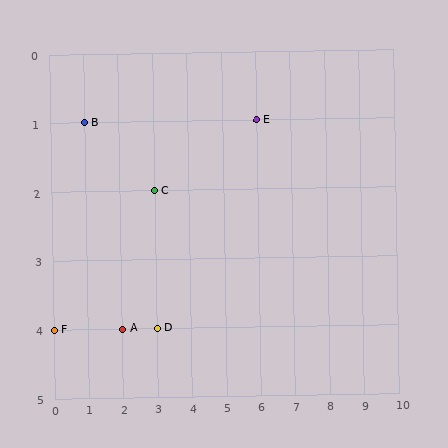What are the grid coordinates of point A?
Point A is at grid coordinates (2, 4).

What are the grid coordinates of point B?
Point B is at grid coordinates (1, 1).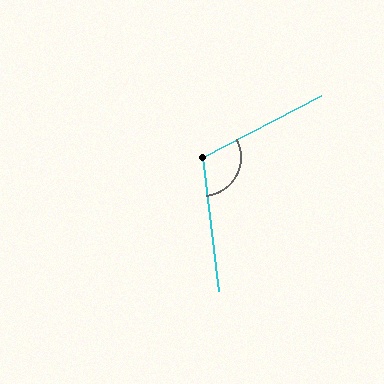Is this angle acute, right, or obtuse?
It is obtuse.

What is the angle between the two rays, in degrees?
Approximately 111 degrees.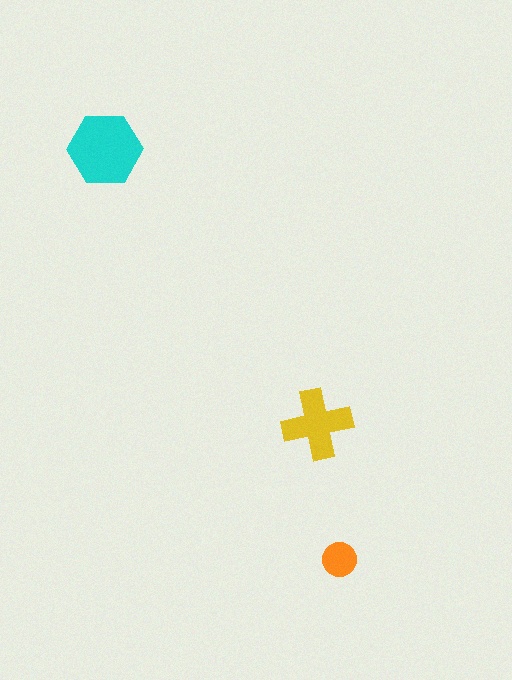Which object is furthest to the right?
The orange circle is rightmost.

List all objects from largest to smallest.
The cyan hexagon, the yellow cross, the orange circle.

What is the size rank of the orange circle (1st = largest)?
3rd.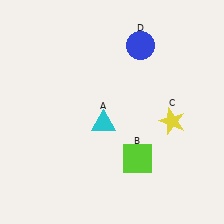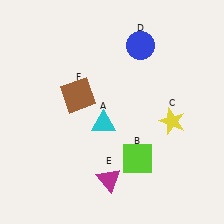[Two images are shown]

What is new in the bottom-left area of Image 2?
A magenta triangle (E) was added in the bottom-left area of Image 2.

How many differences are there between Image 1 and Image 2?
There are 2 differences between the two images.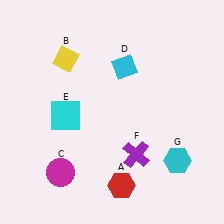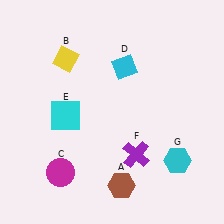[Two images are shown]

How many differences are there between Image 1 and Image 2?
There is 1 difference between the two images.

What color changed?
The hexagon (A) changed from red in Image 1 to brown in Image 2.